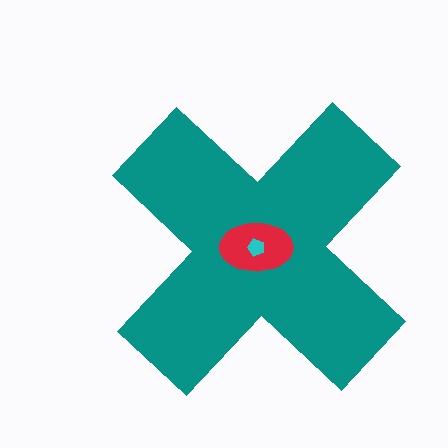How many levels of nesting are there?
3.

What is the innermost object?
The cyan pentagon.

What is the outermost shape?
The teal cross.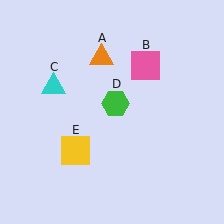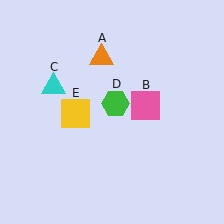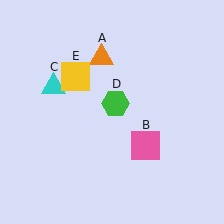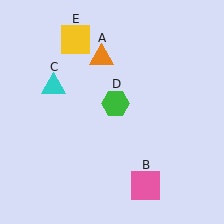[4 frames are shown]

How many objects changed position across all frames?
2 objects changed position: pink square (object B), yellow square (object E).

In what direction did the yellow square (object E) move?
The yellow square (object E) moved up.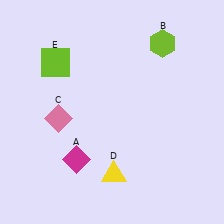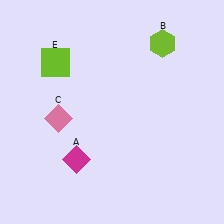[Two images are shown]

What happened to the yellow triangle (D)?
The yellow triangle (D) was removed in Image 2. It was in the bottom-right area of Image 1.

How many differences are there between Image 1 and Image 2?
There is 1 difference between the two images.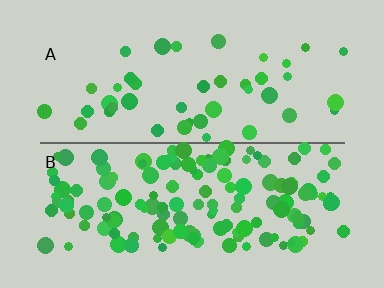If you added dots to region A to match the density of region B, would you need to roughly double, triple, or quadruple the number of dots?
Approximately triple.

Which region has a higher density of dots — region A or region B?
B (the bottom).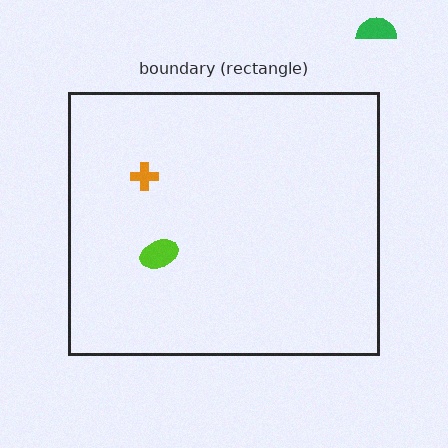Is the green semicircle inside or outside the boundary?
Outside.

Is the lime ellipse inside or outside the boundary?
Inside.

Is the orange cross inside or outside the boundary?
Inside.